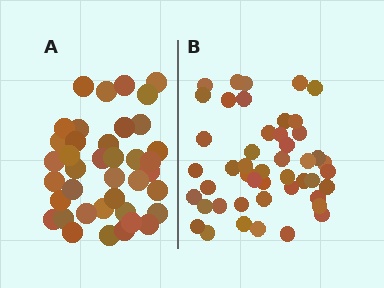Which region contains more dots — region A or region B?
Region B (the right region) has more dots.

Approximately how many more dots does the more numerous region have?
Region B has roughly 8 or so more dots than region A.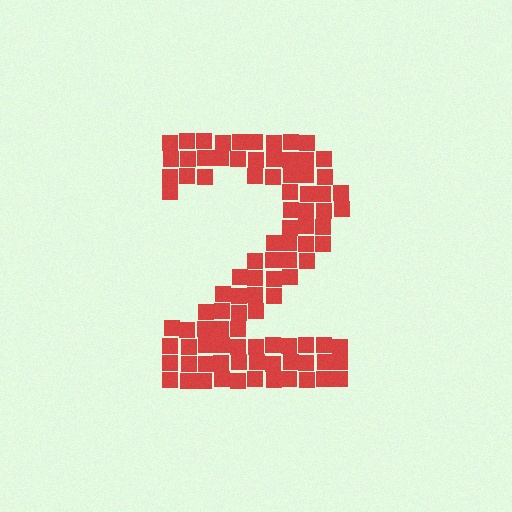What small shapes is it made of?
It is made of small squares.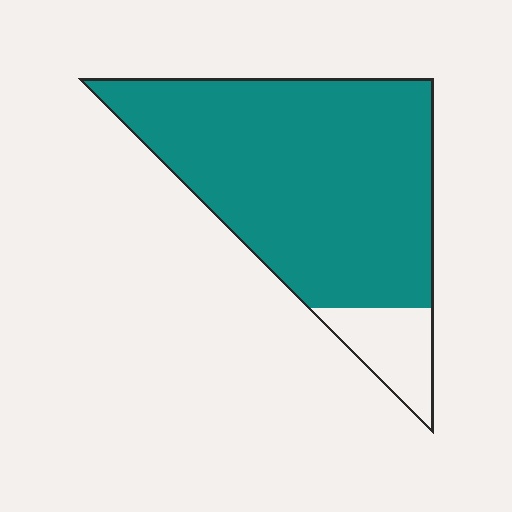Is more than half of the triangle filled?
Yes.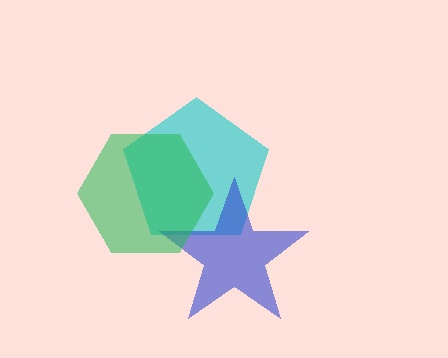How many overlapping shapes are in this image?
There are 3 overlapping shapes in the image.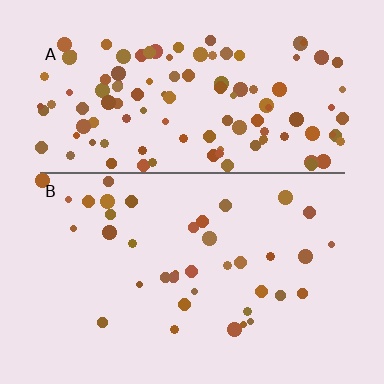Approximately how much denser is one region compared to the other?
Approximately 3.1× — region A over region B.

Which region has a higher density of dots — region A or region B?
A (the top).